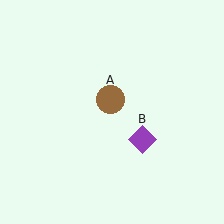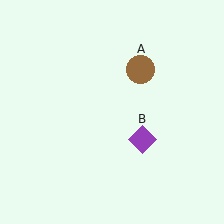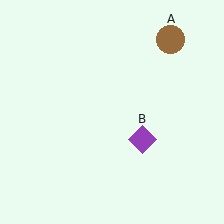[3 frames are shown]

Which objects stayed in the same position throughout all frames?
Purple diamond (object B) remained stationary.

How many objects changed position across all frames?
1 object changed position: brown circle (object A).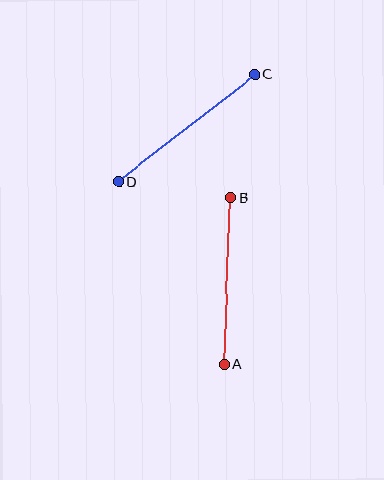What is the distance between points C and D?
The distance is approximately 173 pixels.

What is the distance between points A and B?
The distance is approximately 167 pixels.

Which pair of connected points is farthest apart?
Points C and D are farthest apart.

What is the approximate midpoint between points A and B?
The midpoint is at approximately (227, 281) pixels.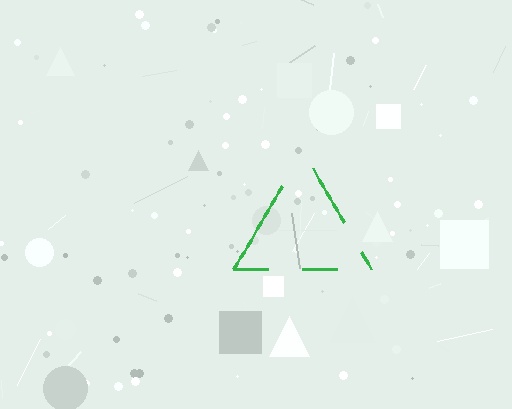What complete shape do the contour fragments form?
The contour fragments form a triangle.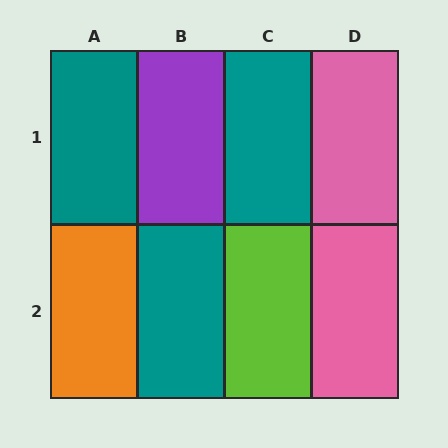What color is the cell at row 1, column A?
Teal.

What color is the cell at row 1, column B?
Purple.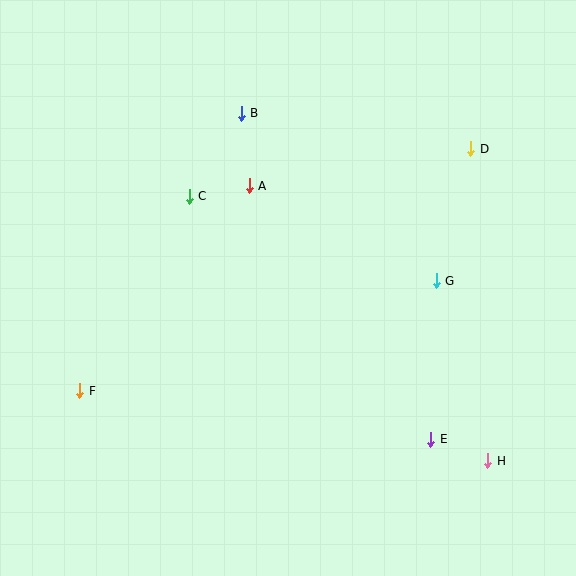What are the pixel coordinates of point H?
Point H is at (488, 461).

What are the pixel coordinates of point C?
Point C is at (189, 196).